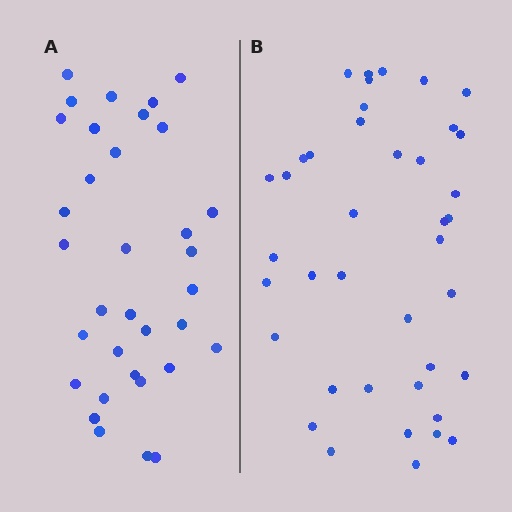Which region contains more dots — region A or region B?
Region B (the right region) has more dots.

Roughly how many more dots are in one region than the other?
Region B has about 6 more dots than region A.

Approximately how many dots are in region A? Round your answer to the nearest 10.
About 30 dots. (The exact count is 34, which rounds to 30.)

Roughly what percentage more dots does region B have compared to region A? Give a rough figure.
About 20% more.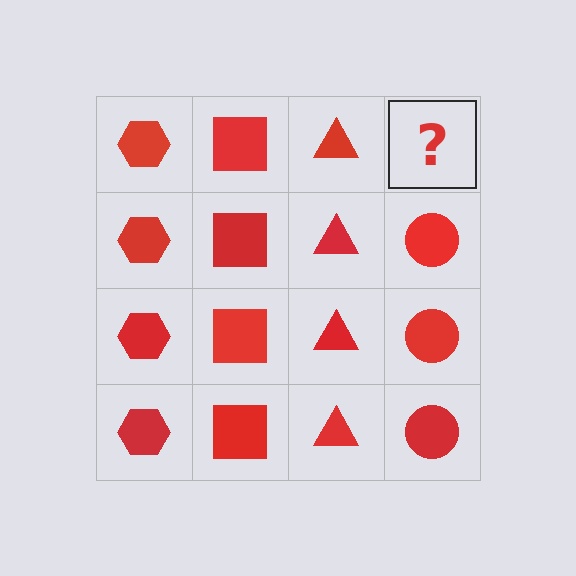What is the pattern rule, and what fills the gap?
The rule is that each column has a consistent shape. The gap should be filled with a red circle.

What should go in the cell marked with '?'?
The missing cell should contain a red circle.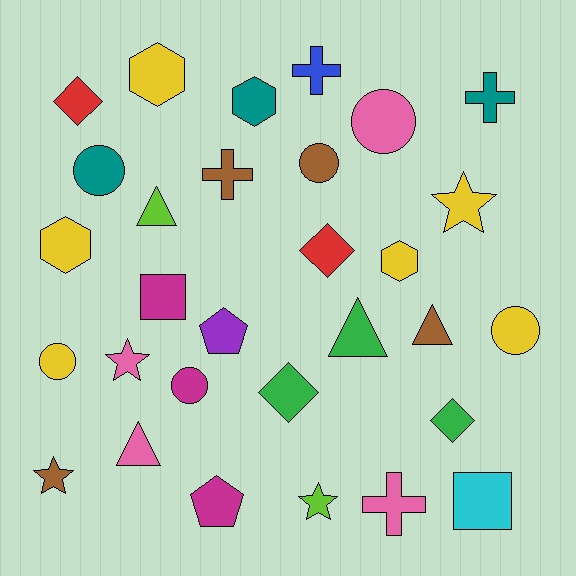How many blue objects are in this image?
There is 1 blue object.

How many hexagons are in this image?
There are 4 hexagons.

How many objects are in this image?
There are 30 objects.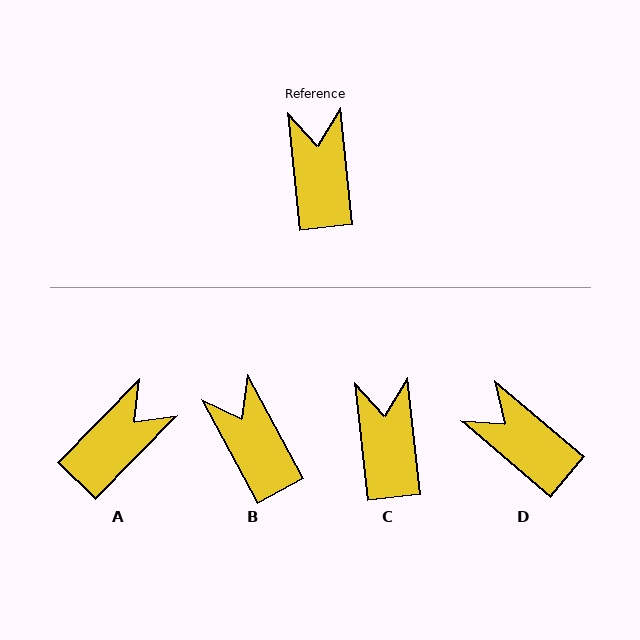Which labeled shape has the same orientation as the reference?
C.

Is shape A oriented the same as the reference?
No, it is off by about 51 degrees.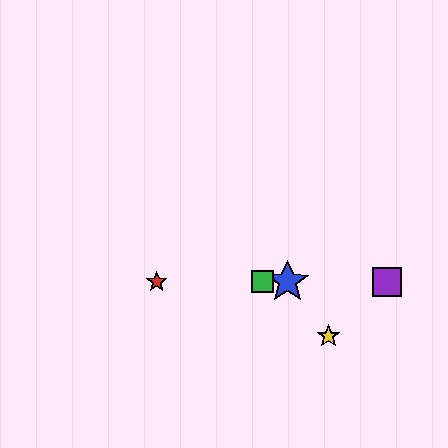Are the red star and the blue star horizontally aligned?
Yes, both are at y≈282.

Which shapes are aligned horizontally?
The red star, the blue star, the green square, the purple square are aligned horizontally.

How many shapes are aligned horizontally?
4 shapes (the red star, the blue star, the green square, the purple square) are aligned horizontally.